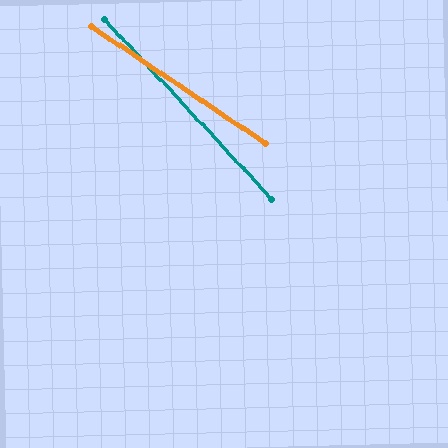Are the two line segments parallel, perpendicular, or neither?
Neither parallel nor perpendicular — they differ by about 13°.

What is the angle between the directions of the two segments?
Approximately 13 degrees.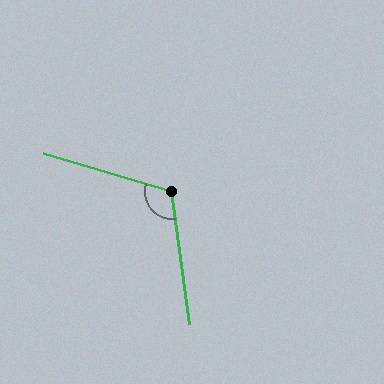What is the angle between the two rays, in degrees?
Approximately 114 degrees.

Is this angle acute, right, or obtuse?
It is obtuse.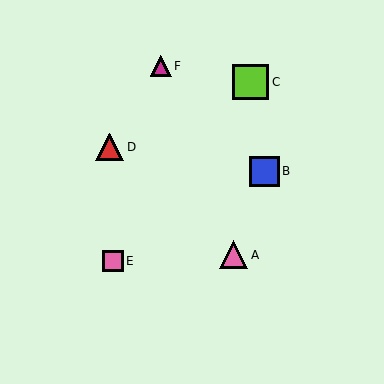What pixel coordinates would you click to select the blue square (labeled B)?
Click at (264, 171) to select the blue square B.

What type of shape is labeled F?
Shape F is a magenta triangle.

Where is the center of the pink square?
The center of the pink square is at (113, 261).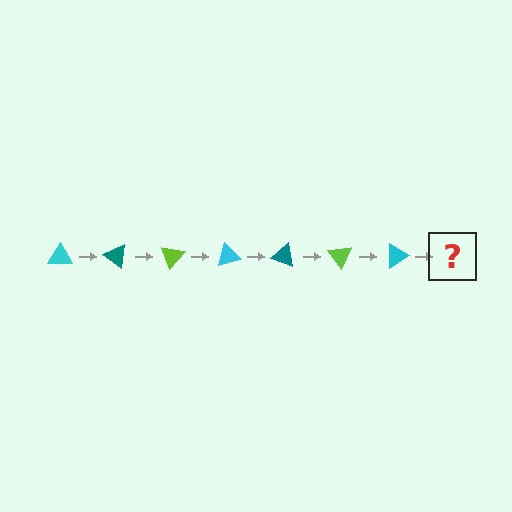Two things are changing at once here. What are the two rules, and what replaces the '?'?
The two rules are that it rotates 35 degrees each step and the color cycles through cyan, teal, and lime. The '?' should be a teal triangle, rotated 245 degrees from the start.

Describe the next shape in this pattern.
It should be a teal triangle, rotated 245 degrees from the start.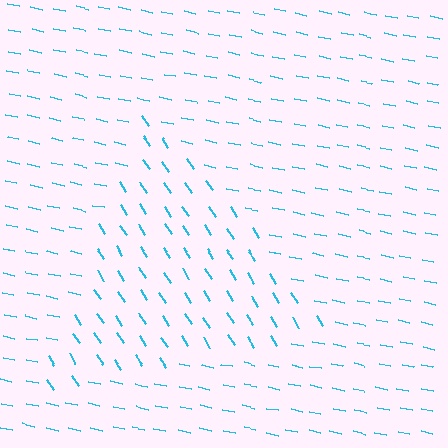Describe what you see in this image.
The image is filled with small cyan line segments. A triangle region in the image has lines oriented differently from the surrounding lines, creating a visible texture boundary.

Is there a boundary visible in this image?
Yes, there is a texture boundary formed by a change in line orientation.